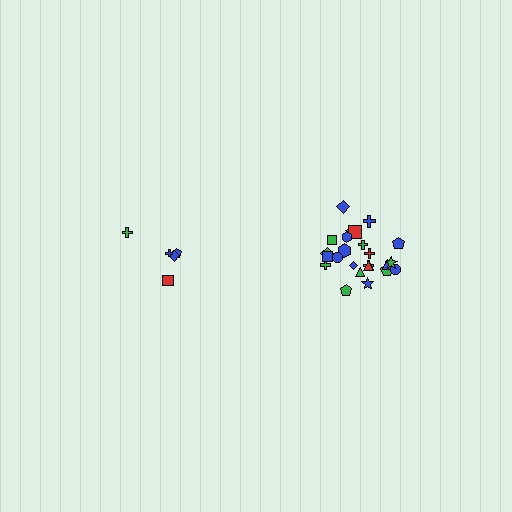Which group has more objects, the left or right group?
The right group.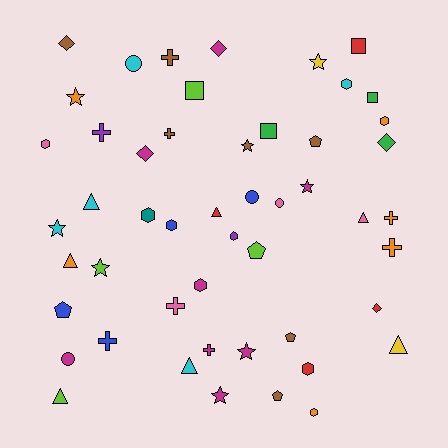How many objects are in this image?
There are 50 objects.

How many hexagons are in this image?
There are 9 hexagons.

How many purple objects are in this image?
There are 2 purple objects.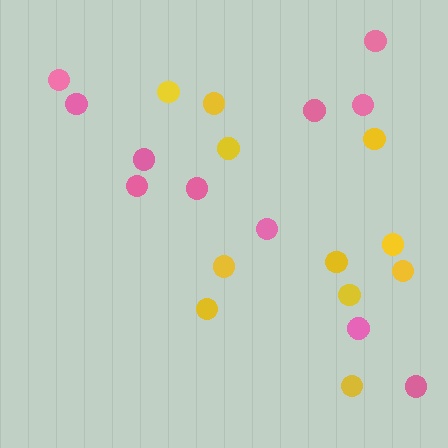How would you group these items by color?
There are 2 groups: one group of yellow circles (11) and one group of pink circles (11).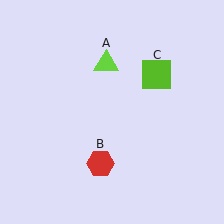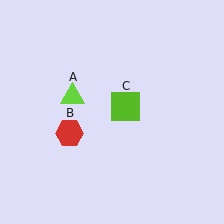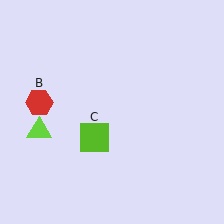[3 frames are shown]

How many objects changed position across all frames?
3 objects changed position: lime triangle (object A), red hexagon (object B), lime square (object C).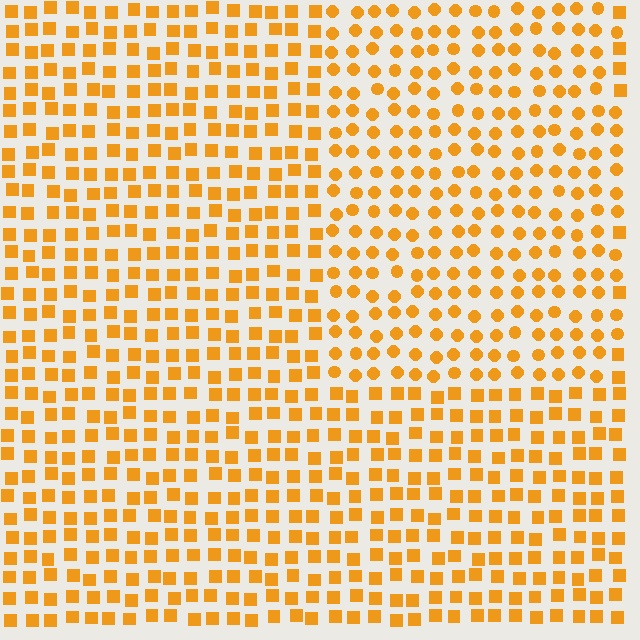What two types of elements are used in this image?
The image uses circles inside the rectangle region and squares outside it.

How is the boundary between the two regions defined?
The boundary is defined by a change in element shape: circles inside vs. squares outside. All elements share the same color and spacing.